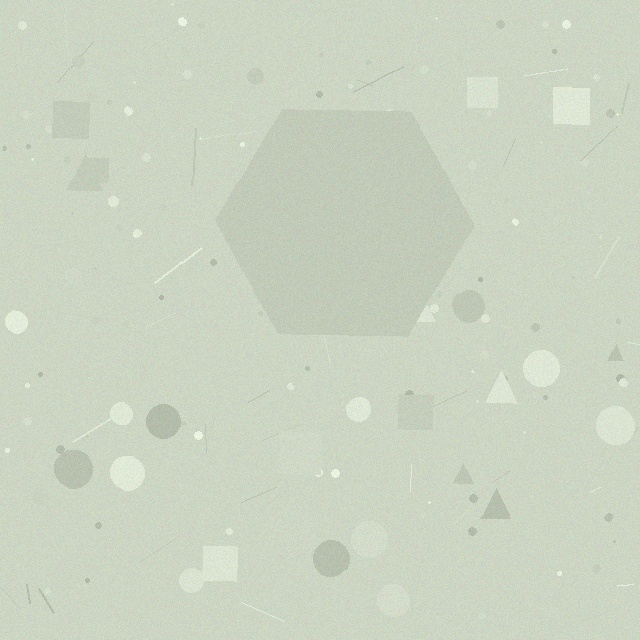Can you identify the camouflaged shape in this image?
The camouflaged shape is a hexagon.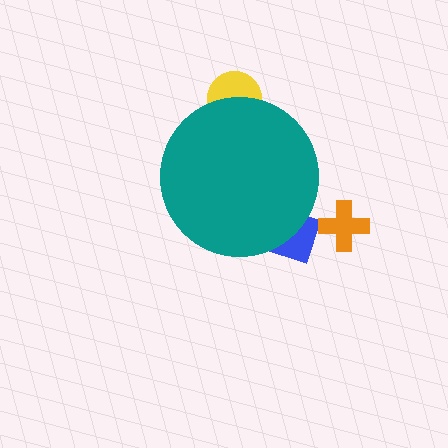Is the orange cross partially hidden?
No, the orange cross is fully visible.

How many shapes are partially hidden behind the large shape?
2 shapes are partially hidden.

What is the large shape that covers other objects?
A teal circle.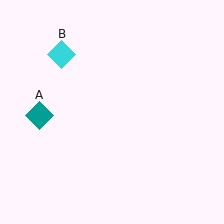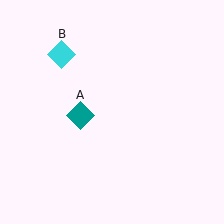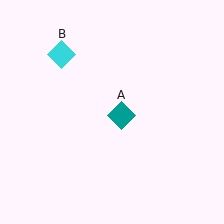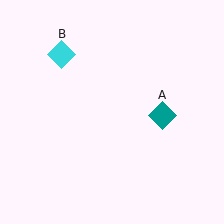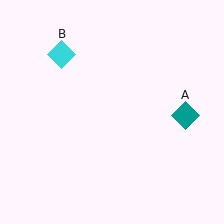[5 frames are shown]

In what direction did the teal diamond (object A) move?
The teal diamond (object A) moved right.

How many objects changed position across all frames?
1 object changed position: teal diamond (object A).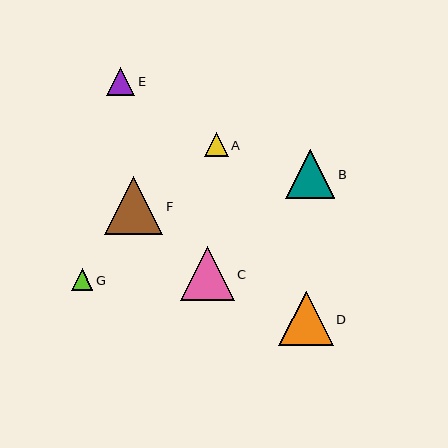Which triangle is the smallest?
Triangle G is the smallest with a size of approximately 22 pixels.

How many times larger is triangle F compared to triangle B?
Triangle F is approximately 1.2 times the size of triangle B.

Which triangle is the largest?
Triangle F is the largest with a size of approximately 58 pixels.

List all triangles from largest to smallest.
From largest to smallest: F, D, C, B, E, A, G.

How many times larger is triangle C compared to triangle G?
Triangle C is approximately 2.5 times the size of triangle G.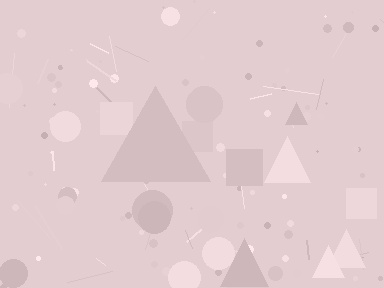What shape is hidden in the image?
A triangle is hidden in the image.